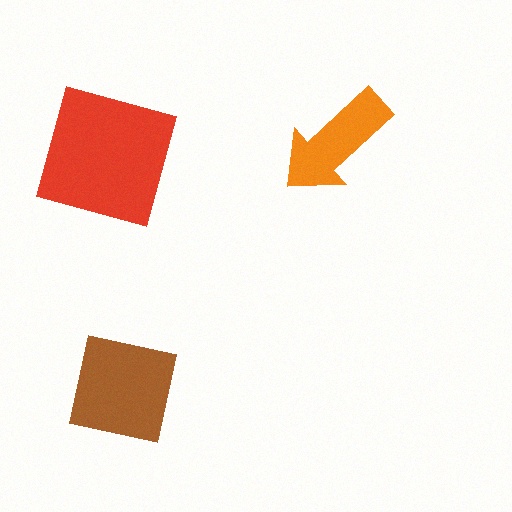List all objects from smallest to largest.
The orange arrow, the brown square, the red square.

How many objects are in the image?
There are 3 objects in the image.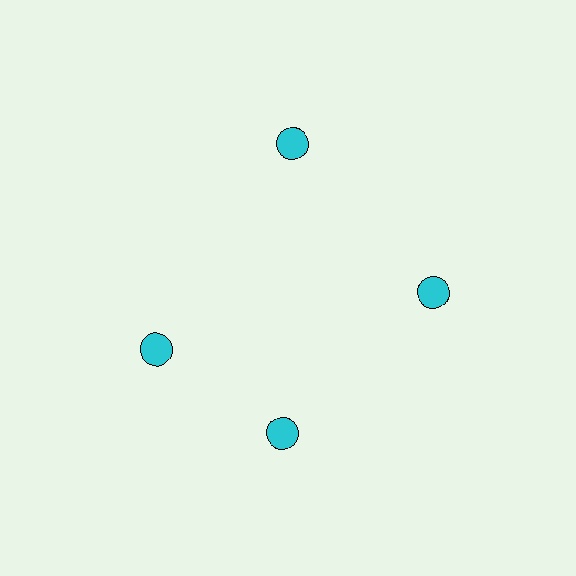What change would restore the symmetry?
The symmetry would be restored by rotating it back into even spacing with its neighbors so that all 4 circles sit at equal angles and equal distance from the center.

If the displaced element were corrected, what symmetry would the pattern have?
It would have 4-fold rotational symmetry — the pattern would map onto itself every 90 degrees.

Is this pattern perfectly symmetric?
No. The 4 cyan circles are arranged in a ring, but one element near the 9 o'clock position is rotated out of alignment along the ring, breaking the 4-fold rotational symmetry.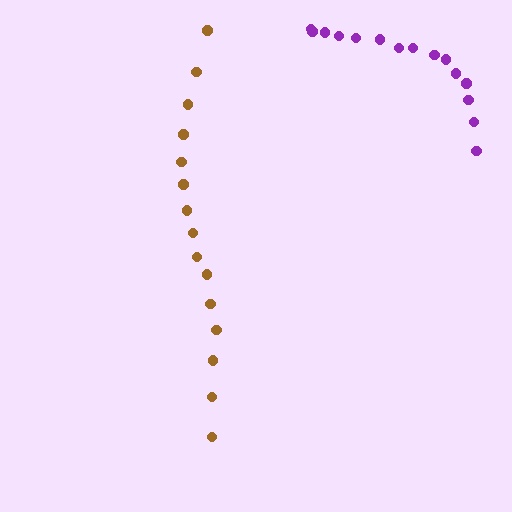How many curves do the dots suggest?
There are 2 distinct paths.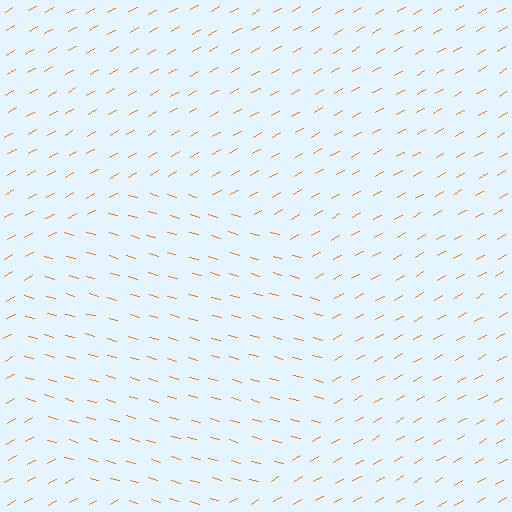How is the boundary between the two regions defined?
The boundary is defined purely by a change in line orientation (approximately 45 degrees difference). All lines are the same color and thickness.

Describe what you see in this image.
The image is filled with small orange line segments. A circle region in the image has lines oriented differently from the surrounding lines, creating a visible texture boundary.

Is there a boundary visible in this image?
Yes, there is a texture boundary formed by a change in line orientation.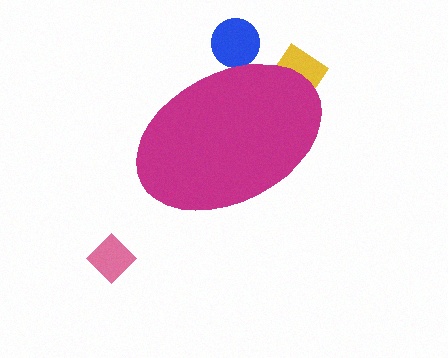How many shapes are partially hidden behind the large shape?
2 shapes are partially hidden.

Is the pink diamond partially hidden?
No, the pink diamond is fully visible.